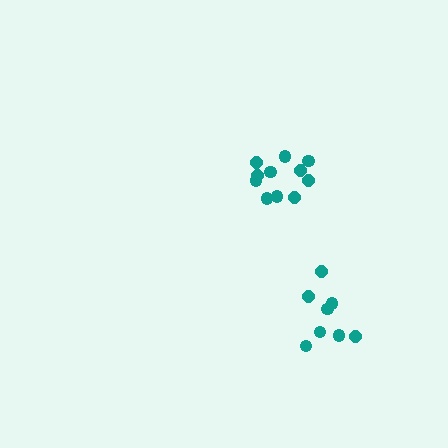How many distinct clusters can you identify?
There are 2 distinct clusters.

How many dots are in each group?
Group 1: 11 dots, Group 2: 8 dots (19 total).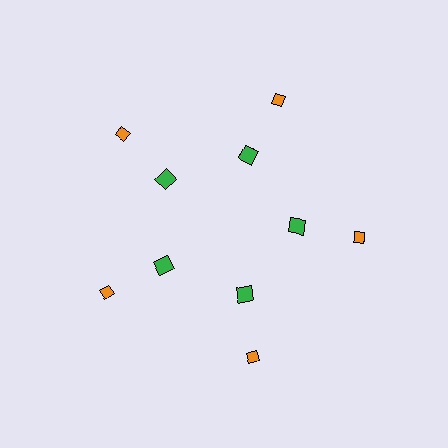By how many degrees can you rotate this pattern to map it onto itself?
The pattern maps onto itself every 72 degrees of rotation.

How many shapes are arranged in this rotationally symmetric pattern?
There are 10 shapes, arranged in 5 groups of 2.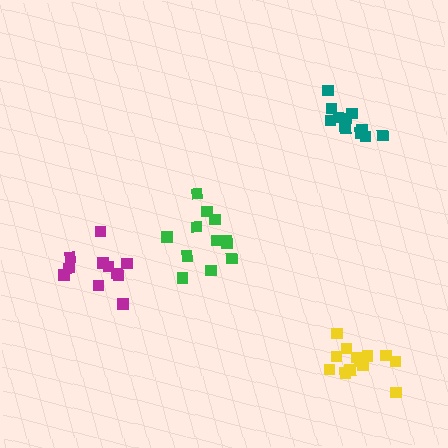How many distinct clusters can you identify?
There are 4 distinct clusters.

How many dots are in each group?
Group 1: 11 dots, Group 2: 12 dots, Group 3: 12 dots, Group 4: 14 dots (49 total).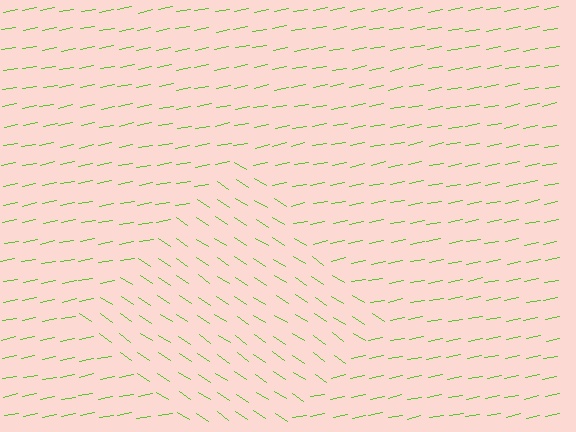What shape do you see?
I see a diamond.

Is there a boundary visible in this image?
Yes, there is a texture boundary formed by a change in line orientation.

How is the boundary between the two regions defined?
The boundary is defined purely by a change in line orientation (approximately 45 degrees difference). All lines are the same color and thickness.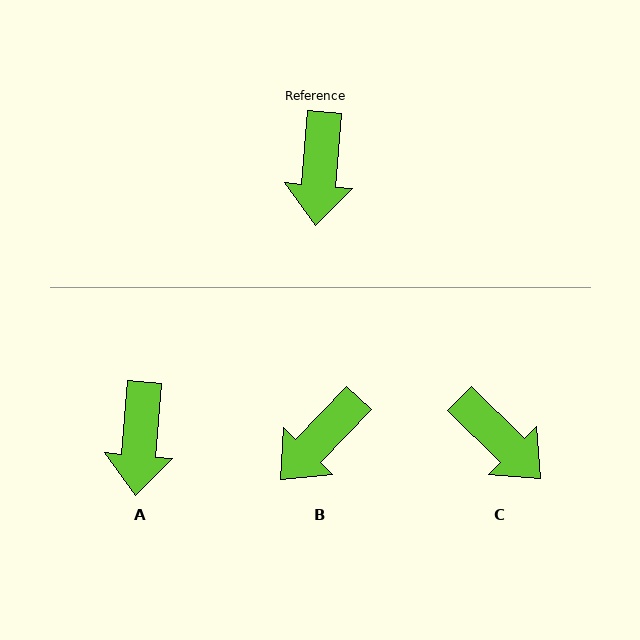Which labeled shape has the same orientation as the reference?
A.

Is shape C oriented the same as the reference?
No, it is off by about 50 degrees.